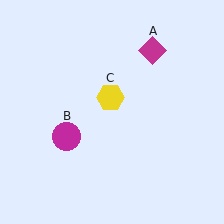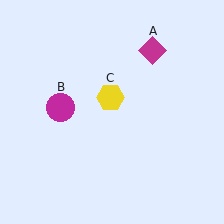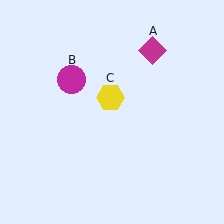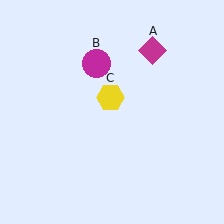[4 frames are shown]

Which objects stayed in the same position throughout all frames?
Magenta diamond (object A) and yellow hexagon (object C) remained stationary.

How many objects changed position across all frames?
1 object changed position: magenta circle (object B).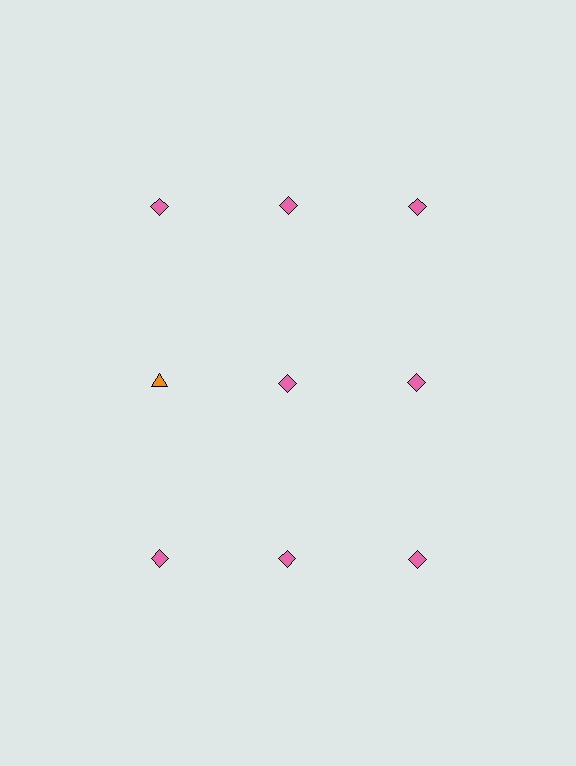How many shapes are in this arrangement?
There are 9 shapes arranged in a grid pattern.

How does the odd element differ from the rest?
It differs in both color (orange instead of pink) and shape (triangle instead of diamond).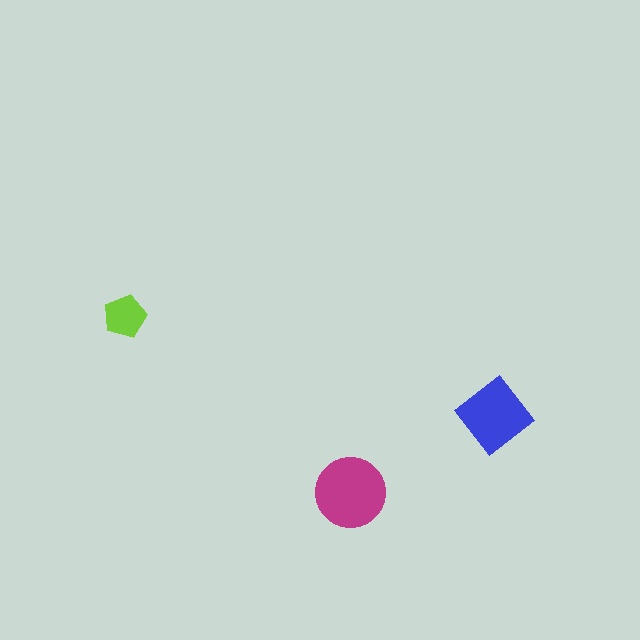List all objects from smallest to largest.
The lime pentagon, the blue diamond, the magenta circle.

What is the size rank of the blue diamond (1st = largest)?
2nd.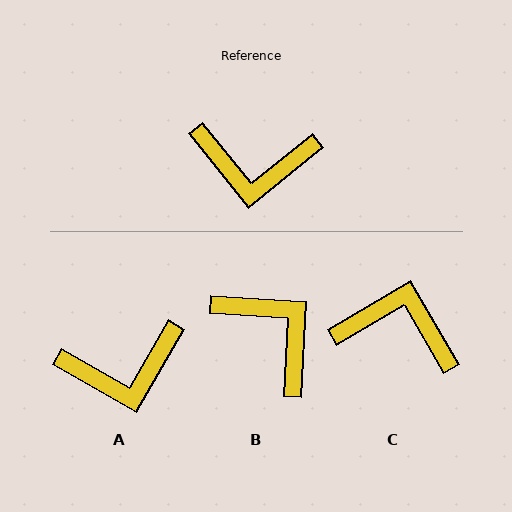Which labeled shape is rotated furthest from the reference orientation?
C, about 171 degrees away.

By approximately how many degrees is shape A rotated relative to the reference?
Approximately 21 degrees counter-clockwise.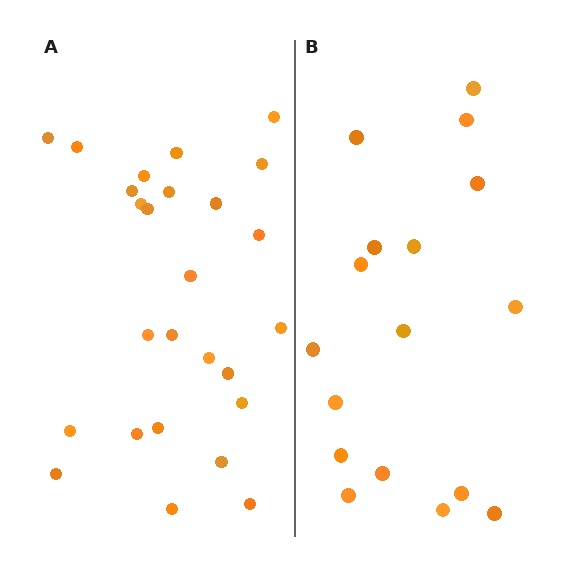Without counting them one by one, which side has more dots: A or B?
Region A (the left region) has more dots.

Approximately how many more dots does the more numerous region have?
Region A has roughly 8 or so more dots than region B.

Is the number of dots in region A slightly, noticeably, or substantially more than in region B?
Region A has substantially more. The ratio is roughly 1.5 to 1.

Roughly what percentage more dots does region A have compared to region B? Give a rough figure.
About 55% more.